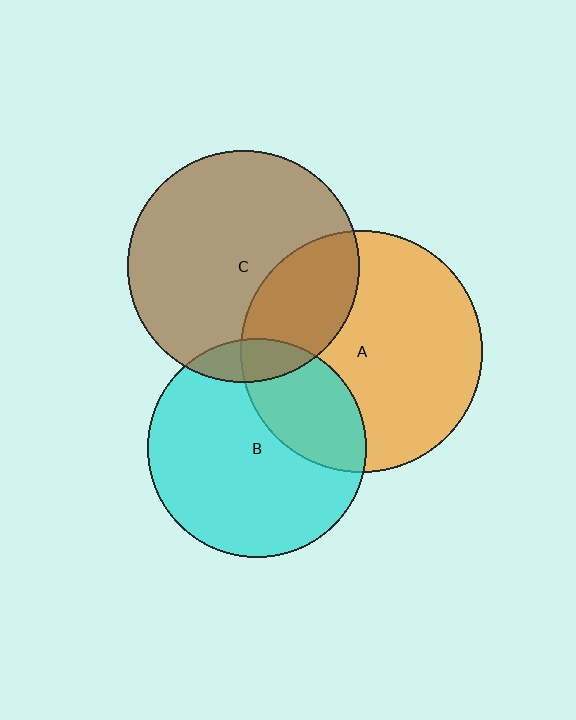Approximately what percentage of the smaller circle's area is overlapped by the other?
Approximately 30%.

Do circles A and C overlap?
Yes.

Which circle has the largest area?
Circle A (orange).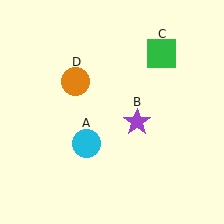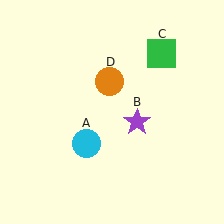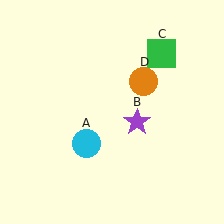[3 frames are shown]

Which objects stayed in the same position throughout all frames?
Cyan circle (object A) and purple star (object B) and green square (object C) remained stationary.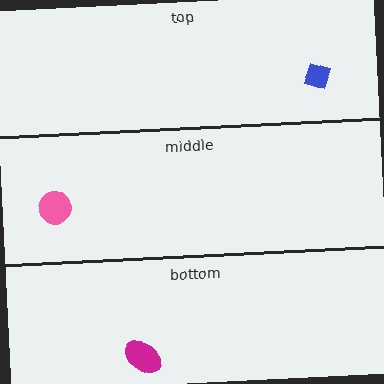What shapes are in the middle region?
The pink circle.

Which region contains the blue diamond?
The top region.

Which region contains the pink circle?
The middle region.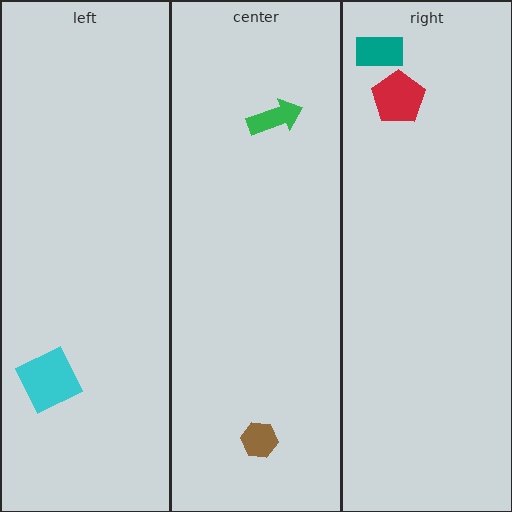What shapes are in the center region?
The green arrow, the brown hexagon.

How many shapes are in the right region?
2.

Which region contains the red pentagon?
The right region.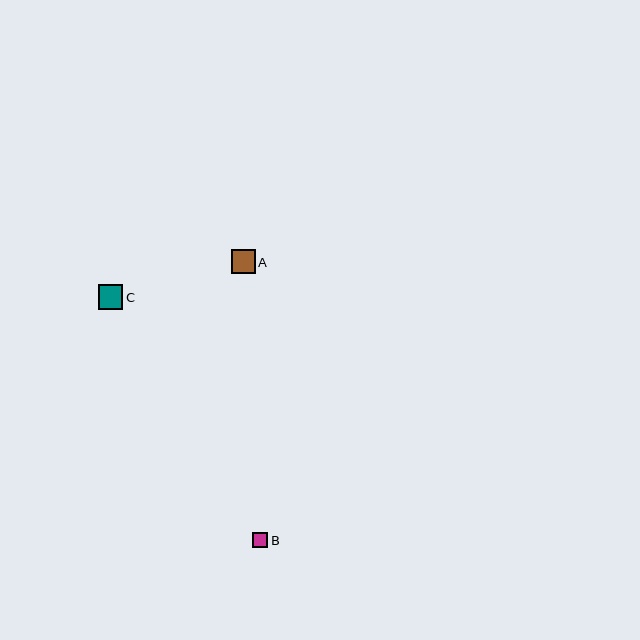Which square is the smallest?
Square B is the smallest with a size of approximately 15 pixels.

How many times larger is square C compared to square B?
Square C is approximately 1.6 times the size of square B.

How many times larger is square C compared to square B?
Square C is approximately 1.6 times the size of square B.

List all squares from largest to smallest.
From largest to smallest: C, A, B.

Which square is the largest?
Square C is the largest with a size of approximately 24 pixels.